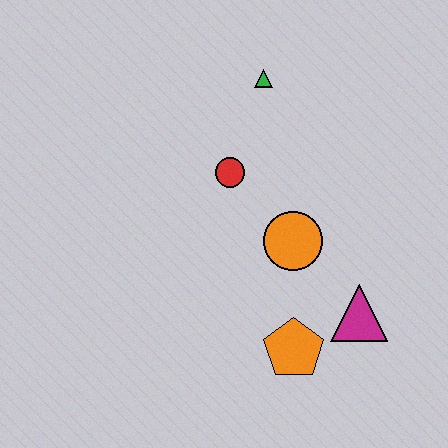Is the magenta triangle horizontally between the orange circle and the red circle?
No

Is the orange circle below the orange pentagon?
No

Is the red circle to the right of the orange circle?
No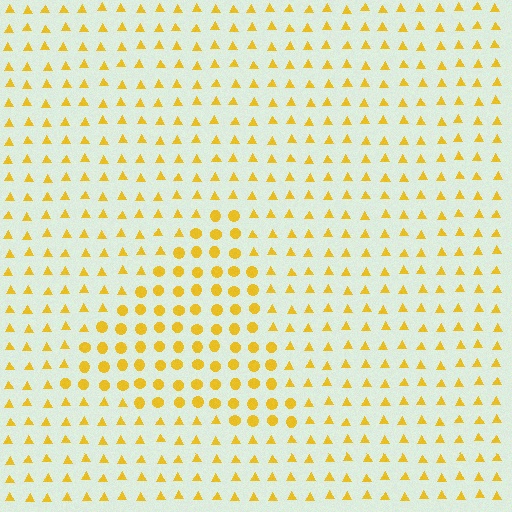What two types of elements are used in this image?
The image uses circles inside the triangle region and triangles outside it.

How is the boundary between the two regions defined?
The boundary is defined by a change in element shape: circles inside vs. triangles outside. All elements share the same color and spacing.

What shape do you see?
I see a triangle.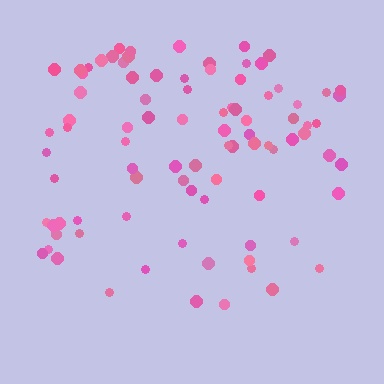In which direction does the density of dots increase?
From bottom to top, with the top side densest.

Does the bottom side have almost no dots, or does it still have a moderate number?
Still a moderate number, just noticeably fewer than the top.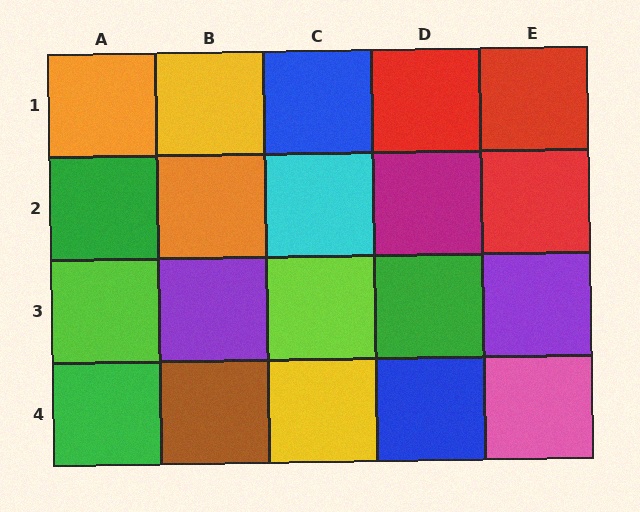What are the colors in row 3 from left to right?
Lime, purple, lime, green, purple.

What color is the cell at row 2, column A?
Green.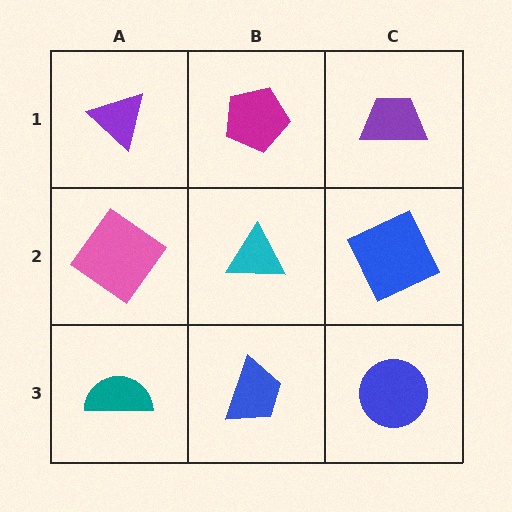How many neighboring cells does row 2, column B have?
4.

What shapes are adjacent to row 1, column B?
A cyan triangle (row 2, column B), a purple triangle (row 1, column A), a purple trapezoid (row 1, column C).